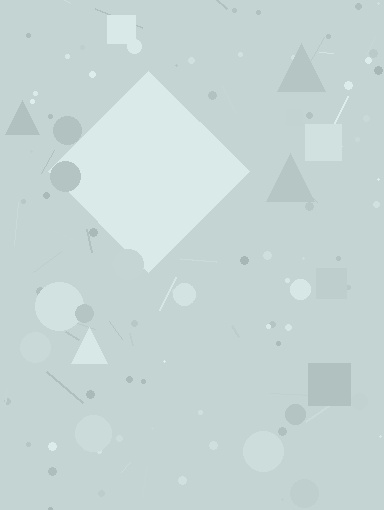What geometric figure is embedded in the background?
A diamond is embedded in the background.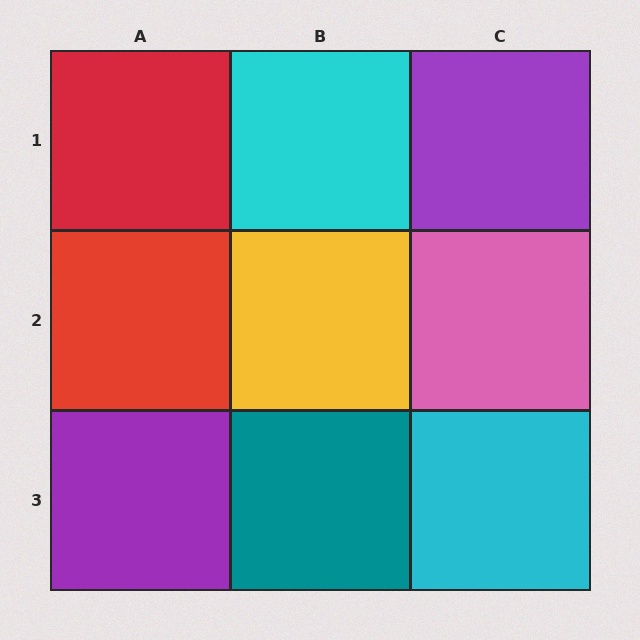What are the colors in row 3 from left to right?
Purple, teal, cyan.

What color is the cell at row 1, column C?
Purple.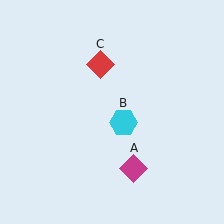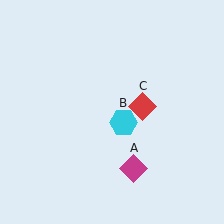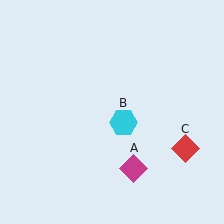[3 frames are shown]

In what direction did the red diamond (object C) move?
The red diamond (object C) moved down and to the right.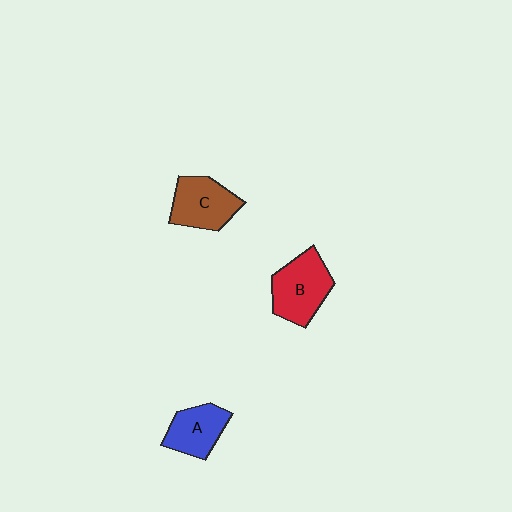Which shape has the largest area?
Shape B (red).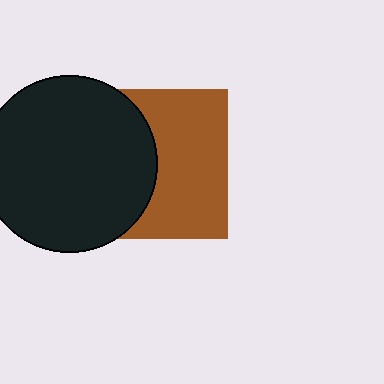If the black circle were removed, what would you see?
You would see the complete brown square.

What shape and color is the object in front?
The object in front is a black circle.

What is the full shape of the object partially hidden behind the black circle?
The partially hidden object is a brown square.